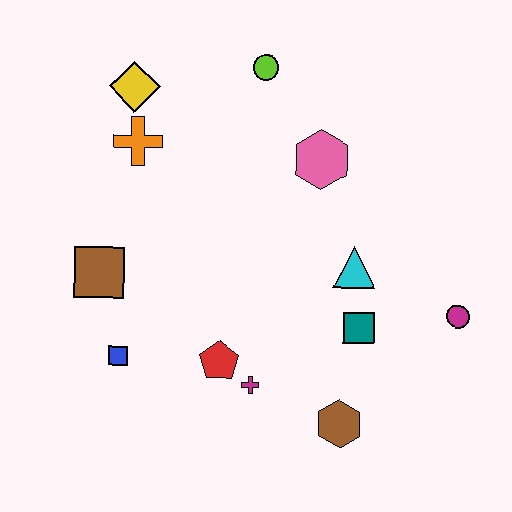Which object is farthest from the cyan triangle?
The yellow diamond is farthest from the cyan triangle.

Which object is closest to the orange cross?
The yellow diamond is closest to the orange cross.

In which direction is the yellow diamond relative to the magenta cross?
The yellow diamond is above the magenta cross.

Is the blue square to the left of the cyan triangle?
Yes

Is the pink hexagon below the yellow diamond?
Yes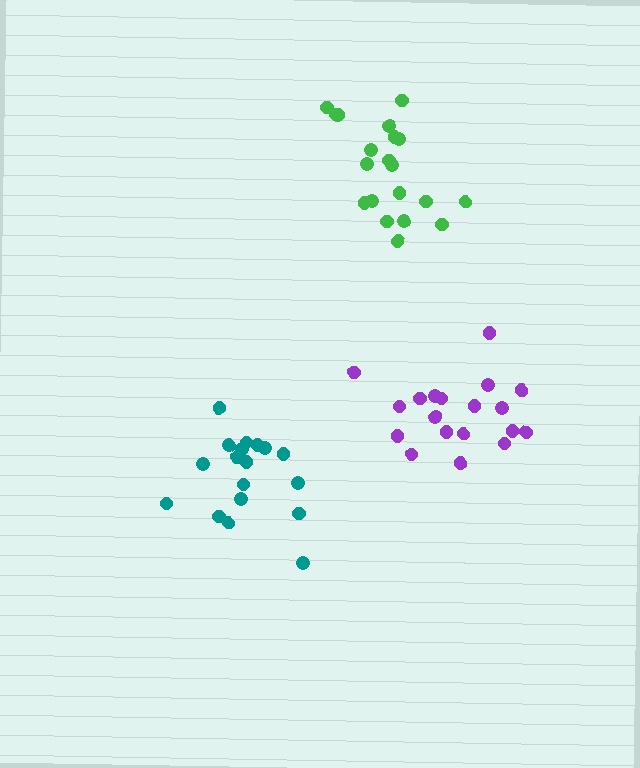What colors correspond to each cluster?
The clusters are colored: green, teal, purple.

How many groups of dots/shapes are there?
There are 3 groups.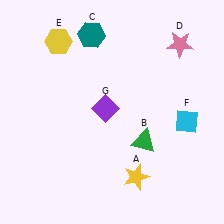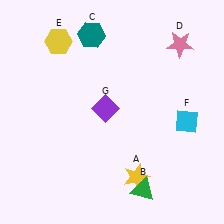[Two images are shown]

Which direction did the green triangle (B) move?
The green triangle (B) moved down.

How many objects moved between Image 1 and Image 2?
1 object moved between the two images.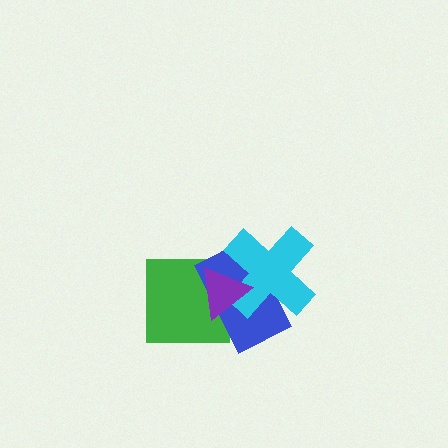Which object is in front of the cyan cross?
The purple triangle is in front of the cyan cross.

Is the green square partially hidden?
Yes, it is partially covered by another shape.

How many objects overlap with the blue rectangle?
3 objects overlap with the blue rectangle.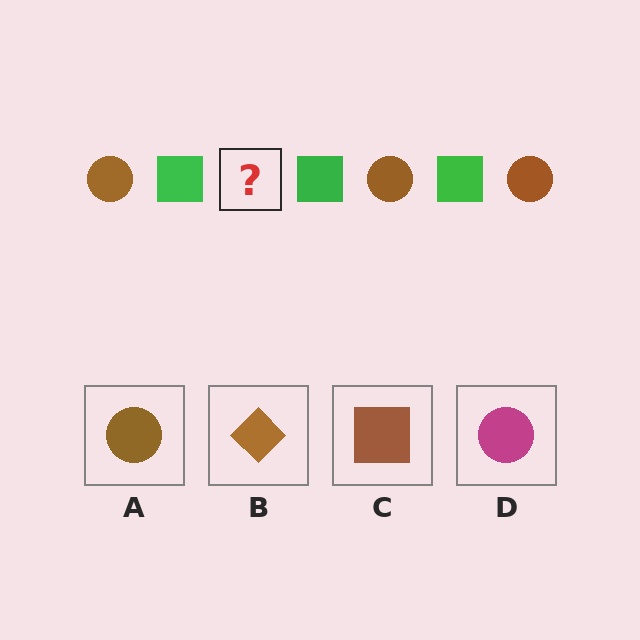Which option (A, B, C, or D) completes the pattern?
A.